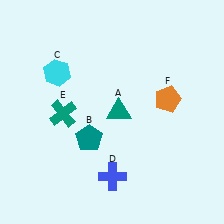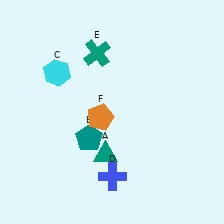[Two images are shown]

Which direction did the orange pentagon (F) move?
The orange pentagon (F) moved left.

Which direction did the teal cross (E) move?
The teal cross (E) moved up.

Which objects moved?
The objects that moved are: the teal triangle (A), the teal cross (E), the orange pentagon (F).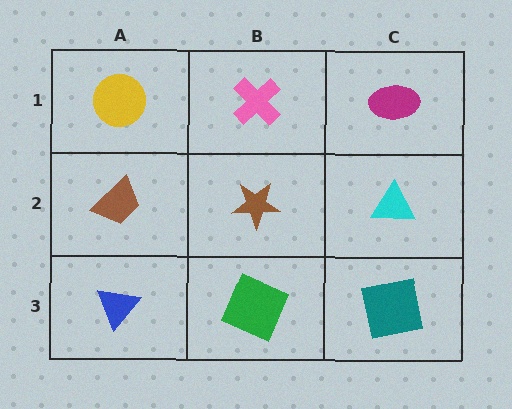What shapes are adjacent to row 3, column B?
A brown star (row 2, column B), a blue triangle (row 3, column A), a teal square (row 3, column C).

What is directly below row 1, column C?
A cyan triangle.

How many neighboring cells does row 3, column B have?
3.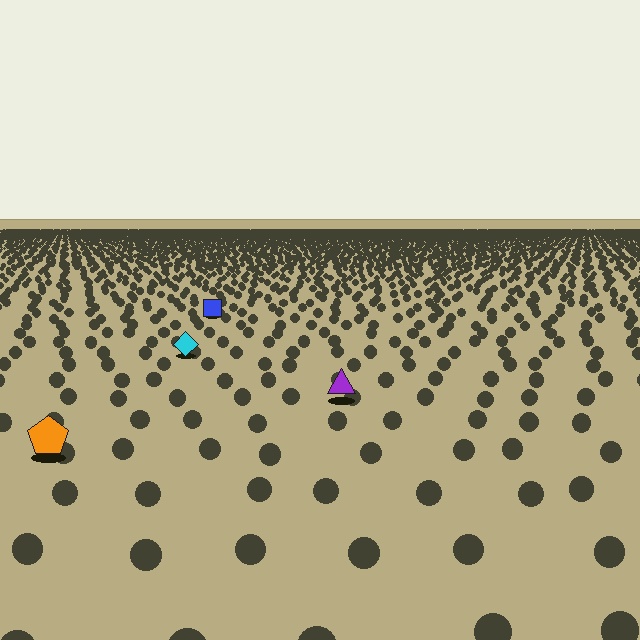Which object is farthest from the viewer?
The blue square is farthest from the viewer. It appears smaller and the ground texture around it is denser.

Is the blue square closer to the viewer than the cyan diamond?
No. The cyan diamond is closer — you can tell from the texture gradient: the ground texture is coarser near it.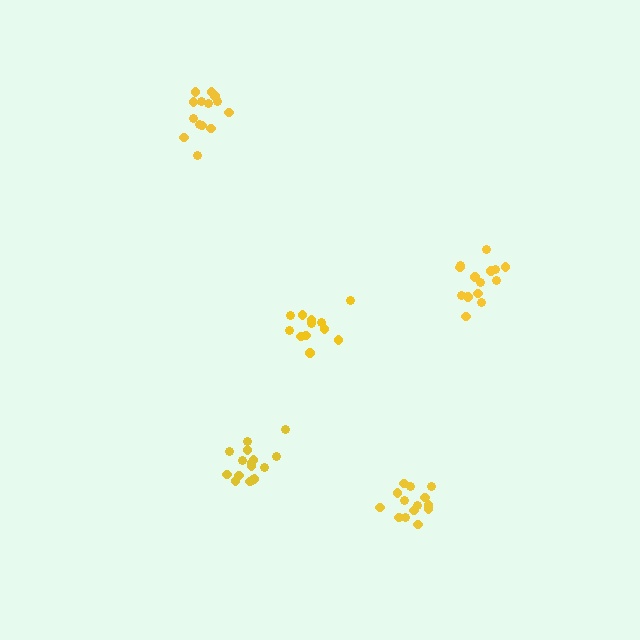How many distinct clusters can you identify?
There are 5 distinct clusters.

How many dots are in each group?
Group 1: 17 dots, Group 2: 14 dots, Group 3: 12 dots, Group 4: 14 dots, Group 5: 14 dots (71 total).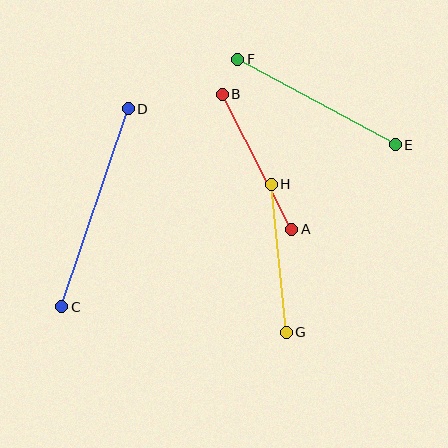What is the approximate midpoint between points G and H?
The midpoint is at approximately (279, 258) pixels.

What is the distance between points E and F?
The distance is approximately 179 pixels.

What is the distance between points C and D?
The distance is approximately 209 pixels.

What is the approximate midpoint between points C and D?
The midpoint is at approximately (95, 208) pixels.